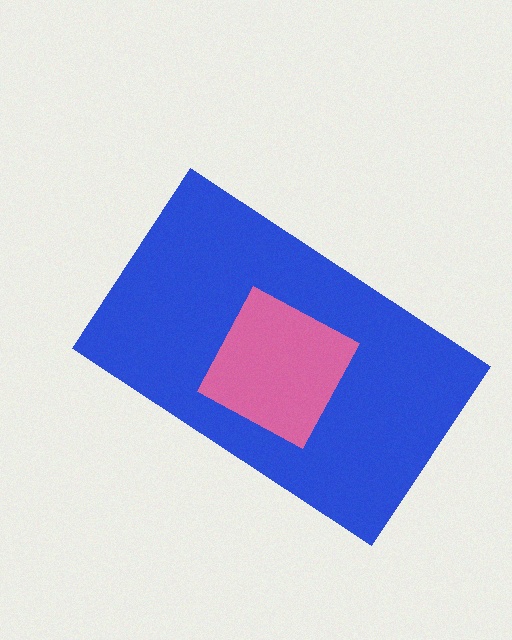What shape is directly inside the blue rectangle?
The pink diamond.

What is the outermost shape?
The blue rectangle.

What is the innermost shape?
The pink diamond.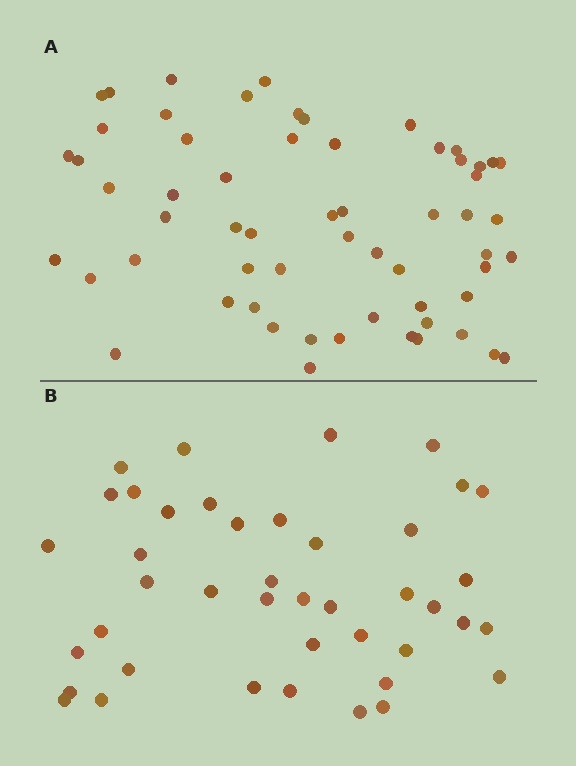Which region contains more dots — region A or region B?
Region A (the top region) has more dots.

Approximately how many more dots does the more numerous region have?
Region A has approximately 20 more dots than region B.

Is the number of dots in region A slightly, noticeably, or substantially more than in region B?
Region A has noticeably more, but not dramatically so. The ratio is roughly 1.4 to 1.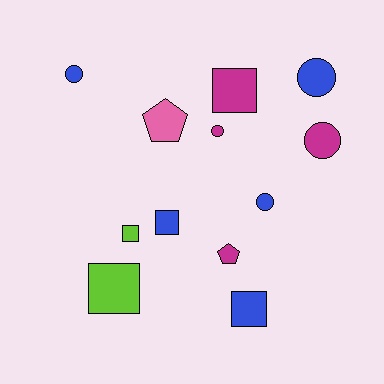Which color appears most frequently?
Blue, with 5 objects.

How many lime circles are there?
There are no lime circles.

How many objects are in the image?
There are 12 objects.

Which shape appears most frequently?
Circle, with 5 objects.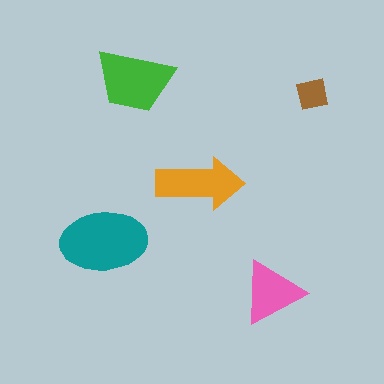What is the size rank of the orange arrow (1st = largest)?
3rd.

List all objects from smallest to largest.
The brown square, the pink triangle, the orange arrow, the green trapezoid, the teal ellipse.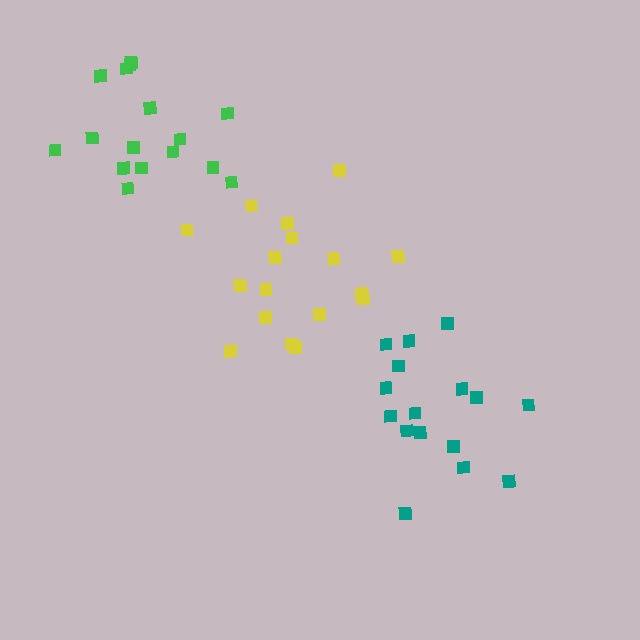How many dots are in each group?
Group 1: 16 dots, Group 2: 17 dots, Group 3: 16 dots (49 total).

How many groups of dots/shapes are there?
There are 3 groups.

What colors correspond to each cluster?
The clusters are colored: teal, yellow, green.